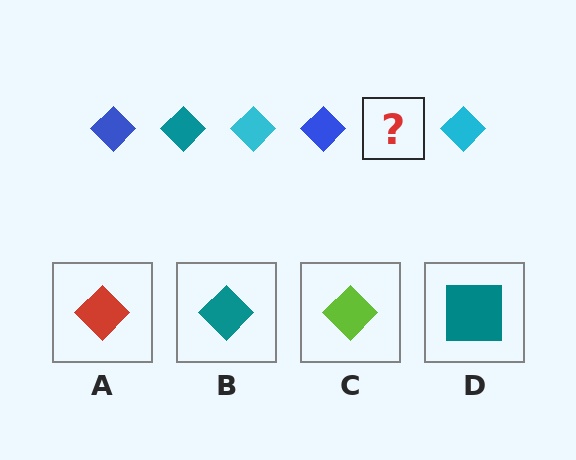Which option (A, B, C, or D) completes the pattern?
B.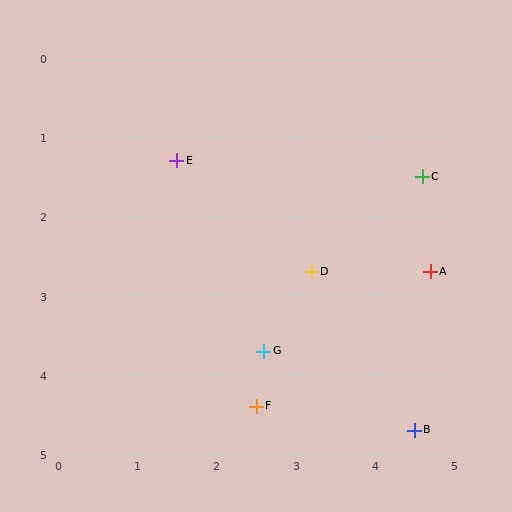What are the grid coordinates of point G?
Point G is at approximately (2.6, 3.7).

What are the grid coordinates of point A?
Point A is at approximately (4.7, 2.7).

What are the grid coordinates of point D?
Point D is at approximately (3.2, 2.7).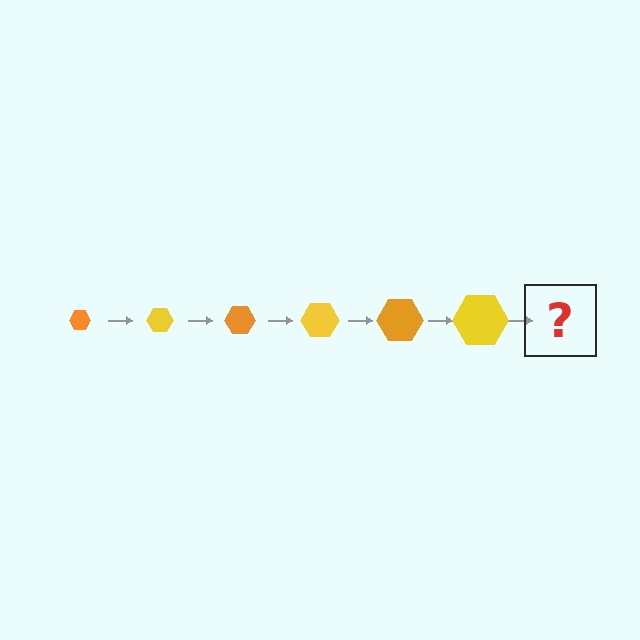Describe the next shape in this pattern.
It should be an orange hexagon, larger than the previous one.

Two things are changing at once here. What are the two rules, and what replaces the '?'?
The two rules are that the hexagon grows larger each step and the color cycles through orange and yellow. The '?' should be an orange hexagon, larger than the previous one.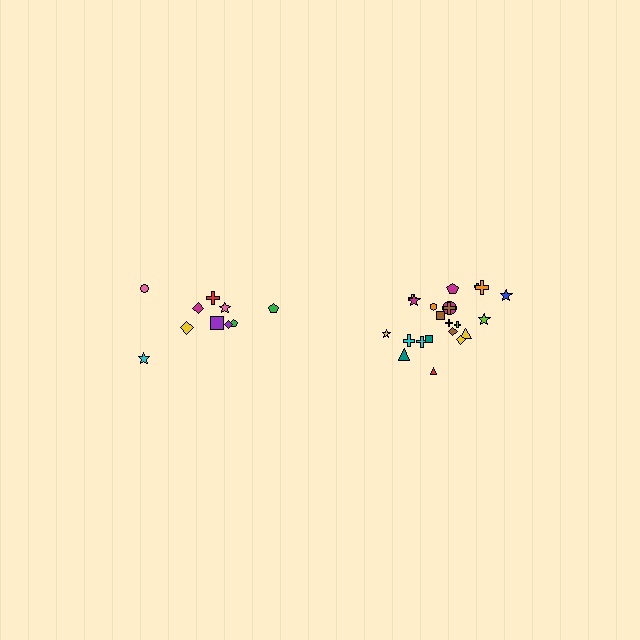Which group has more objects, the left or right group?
The right group.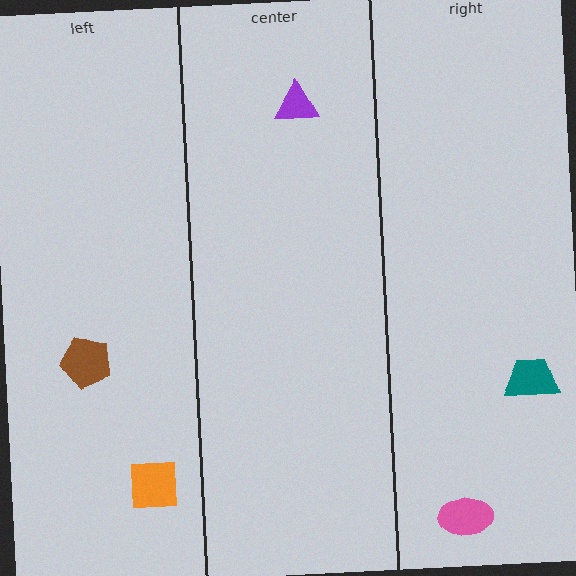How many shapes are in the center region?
1.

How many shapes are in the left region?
2.